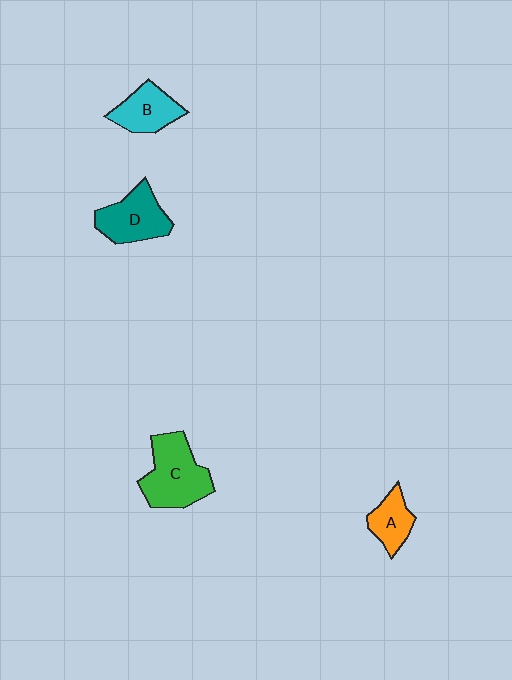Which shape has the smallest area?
Shape A (orange).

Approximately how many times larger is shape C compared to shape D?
Approximately 1.3 times.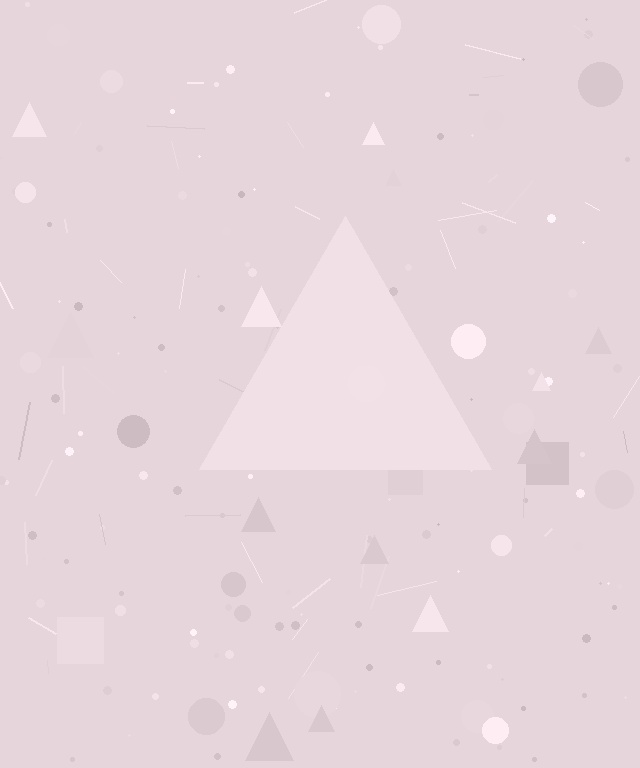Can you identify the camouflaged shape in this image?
The camouflaged shape is a triangle.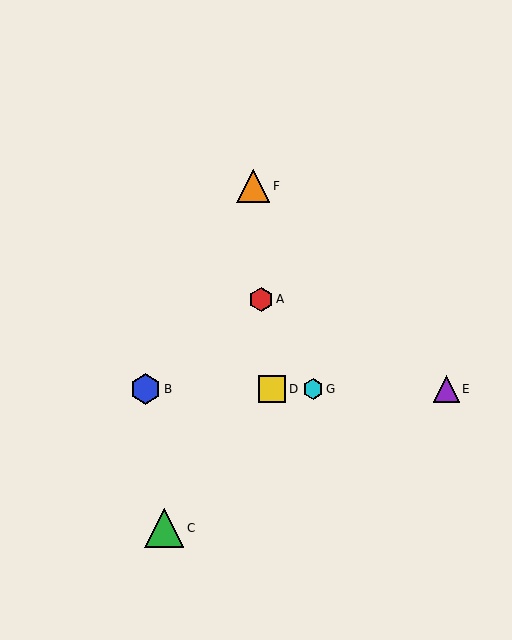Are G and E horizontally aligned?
Yes, both are at y≈389.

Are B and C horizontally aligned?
No, B is at y≈389 and C is at y≈528.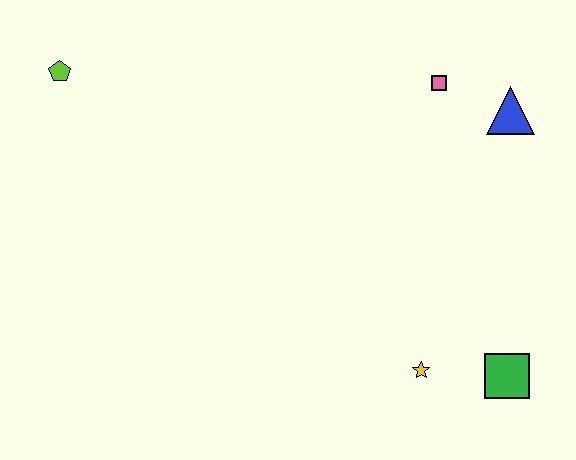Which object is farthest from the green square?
The lime pentagon is farthest from the green square.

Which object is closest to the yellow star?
The green square is closest to the yellow star.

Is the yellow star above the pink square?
No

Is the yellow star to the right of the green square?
No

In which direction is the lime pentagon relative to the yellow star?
The lime pentagon is to the left of the yellow star.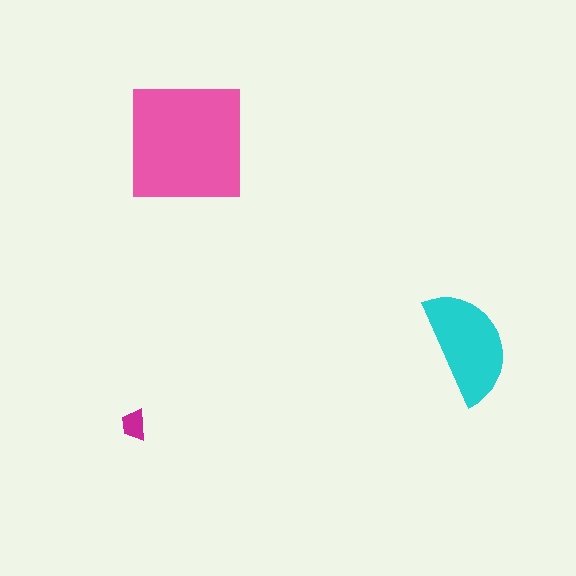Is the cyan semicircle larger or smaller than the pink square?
Smaller.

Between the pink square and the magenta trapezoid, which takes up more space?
The pink square.